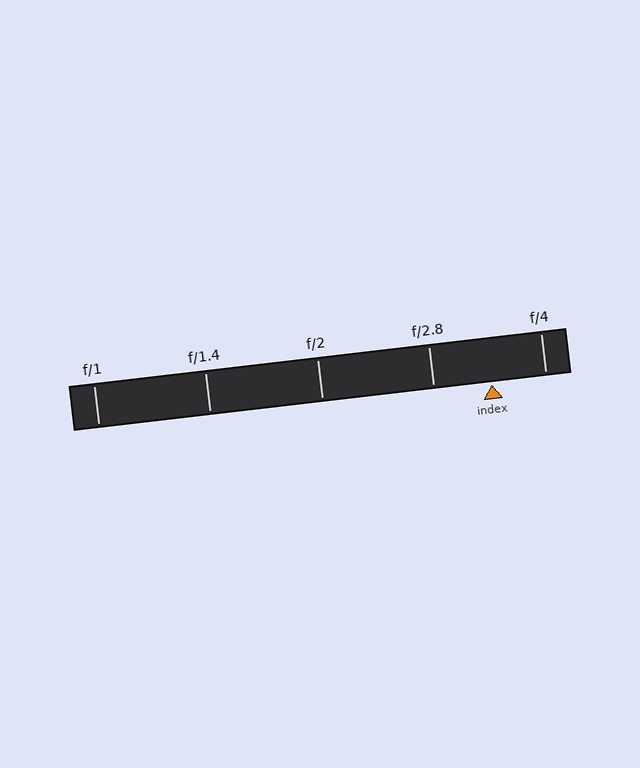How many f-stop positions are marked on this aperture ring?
There are 5 f-stop positions marked.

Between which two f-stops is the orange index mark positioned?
The index mark is between f/2.8 and f/4.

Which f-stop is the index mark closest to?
The index mark is closest to f/4.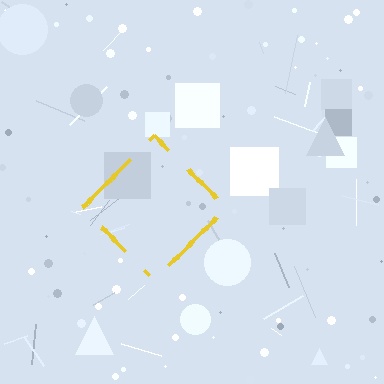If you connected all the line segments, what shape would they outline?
They would outline a diamond.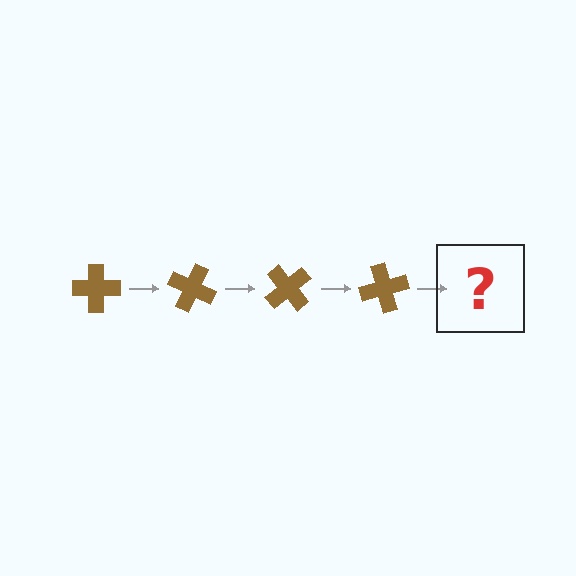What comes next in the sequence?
The next element should be a brown cross rotated 100 degrees.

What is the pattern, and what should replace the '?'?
The pattern is that the cross rotates 25 degrees each step. The '?' should be a brown cross rotated 100 degrees.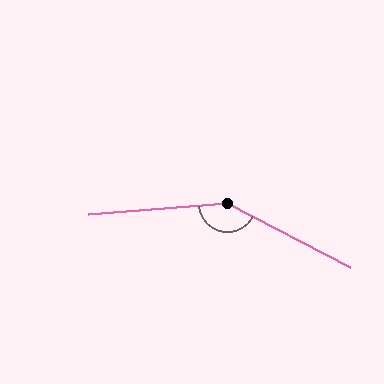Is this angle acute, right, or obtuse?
It is obtuse.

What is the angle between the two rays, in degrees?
Approximately 148 degrees.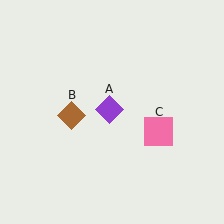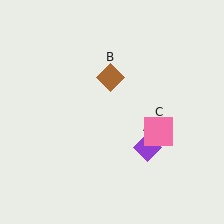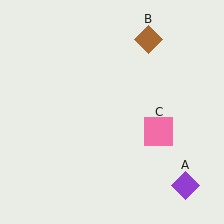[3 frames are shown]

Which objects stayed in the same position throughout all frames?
Pink square (object C) remained stationary.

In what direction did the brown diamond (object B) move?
The brown diamond (object B) moved up and to the right.